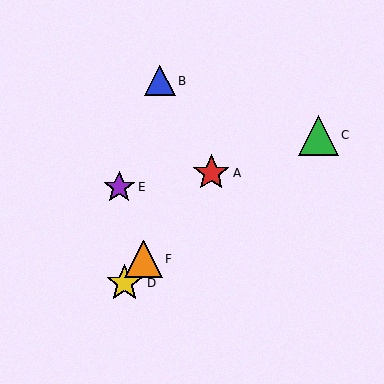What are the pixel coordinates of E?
Object E is at (119, 187).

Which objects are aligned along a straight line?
Objects A, D, F are aligned along a straight line.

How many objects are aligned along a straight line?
3 objects (A, D, F) are aligned along a straight line.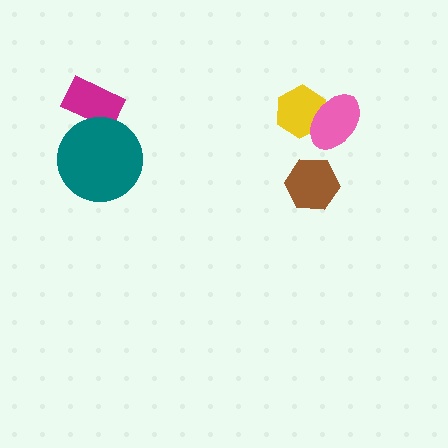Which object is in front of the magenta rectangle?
The teal circle is in front of the magenta rectangle.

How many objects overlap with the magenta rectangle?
1 object overlaps with the magenta rectangle.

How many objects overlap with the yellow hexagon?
1 object overlaps with the yellow hexagon.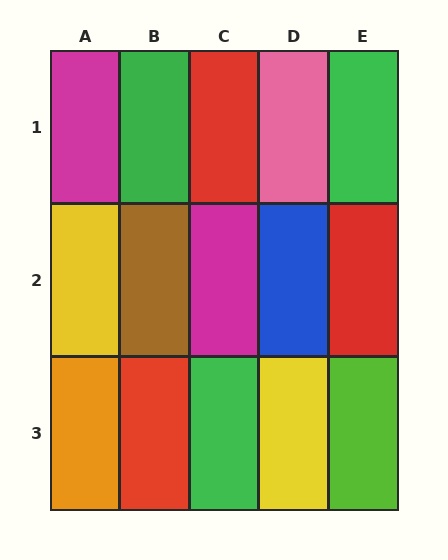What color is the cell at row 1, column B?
Green.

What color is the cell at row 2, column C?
Magenta.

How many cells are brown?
1 cell is brown.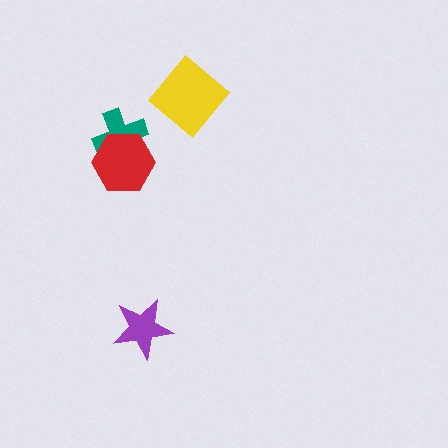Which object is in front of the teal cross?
The red hexagon is in front of the teal cross.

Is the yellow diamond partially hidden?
No, no other shape covers it.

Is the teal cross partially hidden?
Yes, it is partially covered by another shape.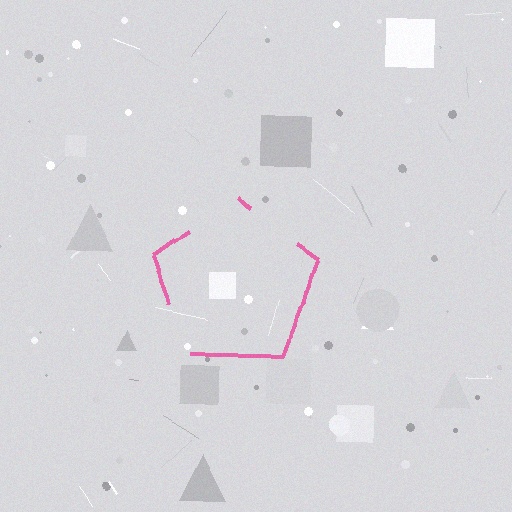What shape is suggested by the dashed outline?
The dashed outline suggests a pentagon.